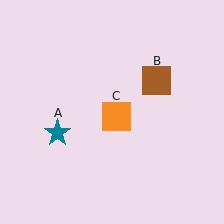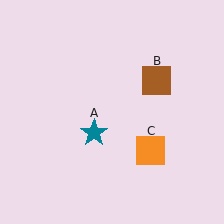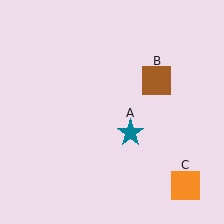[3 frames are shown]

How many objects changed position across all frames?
2 objects changed position: teal star (object A), orange square (object C).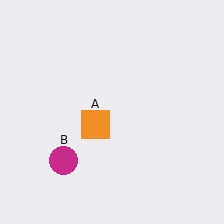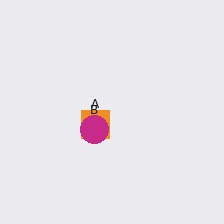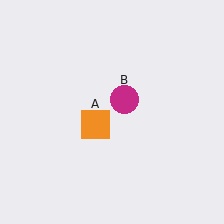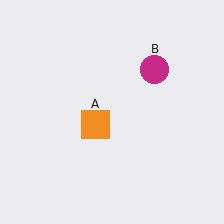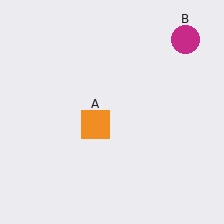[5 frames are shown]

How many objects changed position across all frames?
1 object changed position: magenta circle (object B).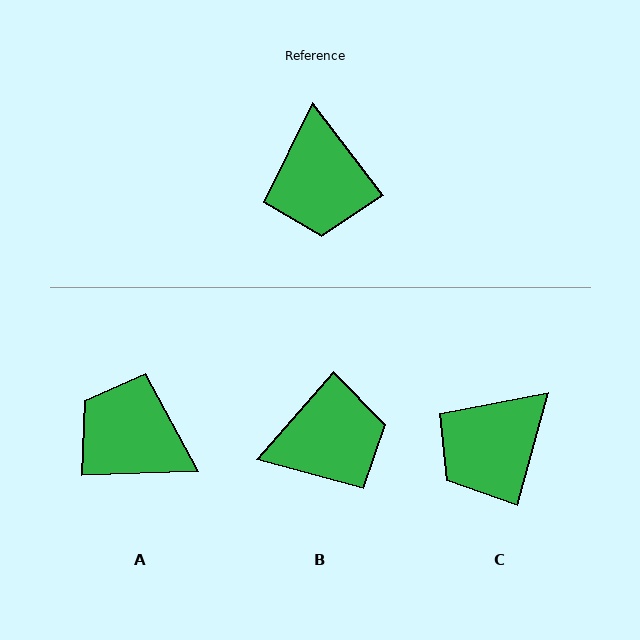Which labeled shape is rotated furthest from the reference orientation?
A, about 125 degrees away.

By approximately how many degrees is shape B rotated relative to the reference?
Approximately 101 degrees counter-clockwise.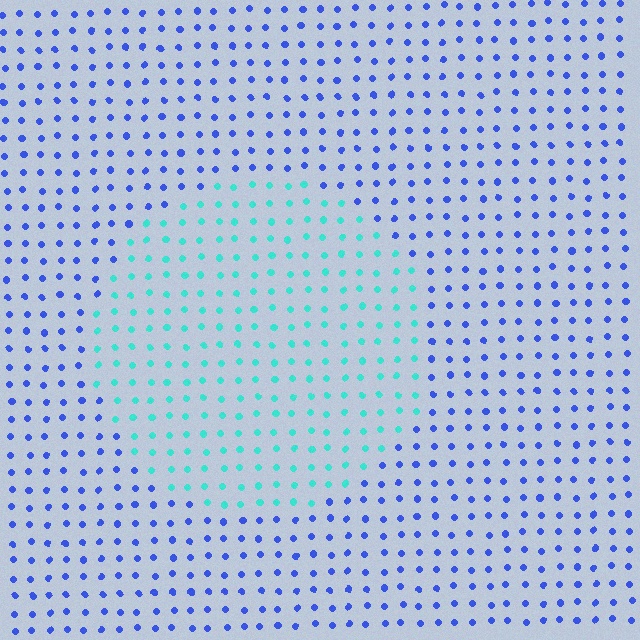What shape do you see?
I see a circle.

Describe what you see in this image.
The image is filled with small blue elements in a uniform arrangement. A circle-shaped region is visible where the elements are tinted to a slightly different hue, forming a subtle color boundary.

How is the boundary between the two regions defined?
The boundary is defined purely by a slight shift in hue (about 57 degrees). Spacing, size, and orientation are identical on both sides.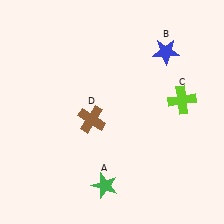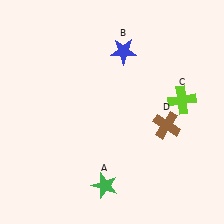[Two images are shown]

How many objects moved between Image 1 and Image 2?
2 objects moved between the two images.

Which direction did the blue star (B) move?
The blue star (B) moved left.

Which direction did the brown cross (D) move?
The brown cross (D) moved right.